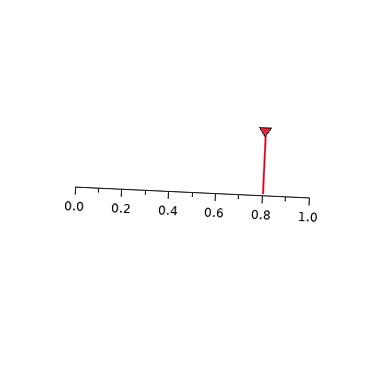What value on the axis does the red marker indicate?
The marker indicates approximately 0.8.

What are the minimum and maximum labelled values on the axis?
The axis runs from 0.0 to 1.0.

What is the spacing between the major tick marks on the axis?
The major ticks are spaced 0.2 apart.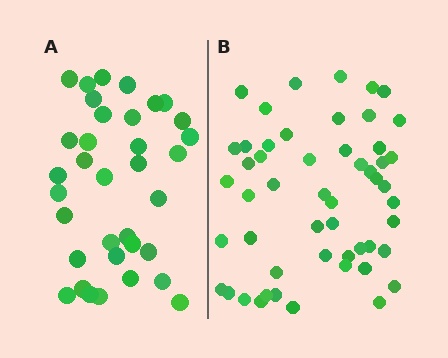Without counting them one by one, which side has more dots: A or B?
Region B (the right region) has more dots.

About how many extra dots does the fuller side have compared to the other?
Region B has approximately 15 more dots than region A.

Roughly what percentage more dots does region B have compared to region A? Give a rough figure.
About 50% more.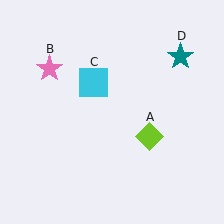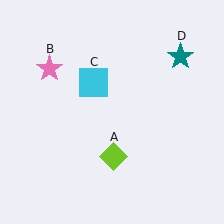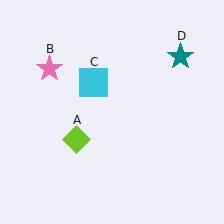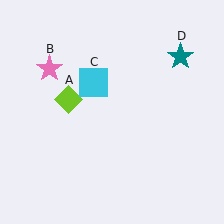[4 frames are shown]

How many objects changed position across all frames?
1 object changed position: lime diamond (object A).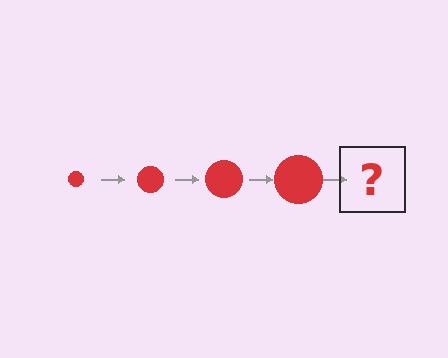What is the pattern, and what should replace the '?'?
The pattern is that the circle gets progressively larger each step. The '?' should be a red circle, larger than the previous one.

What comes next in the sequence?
The next element should be a red circle, larger than the previous one.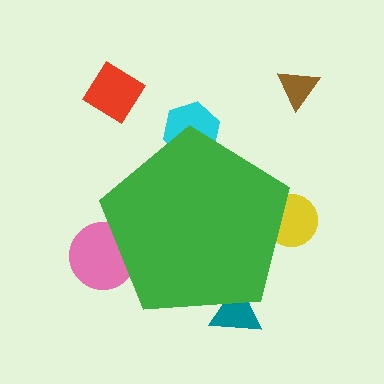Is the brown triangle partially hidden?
No, the brown triangle is fully visible.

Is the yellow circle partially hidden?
Yes, the yellow circle is partially hidden behind the green pentagon.